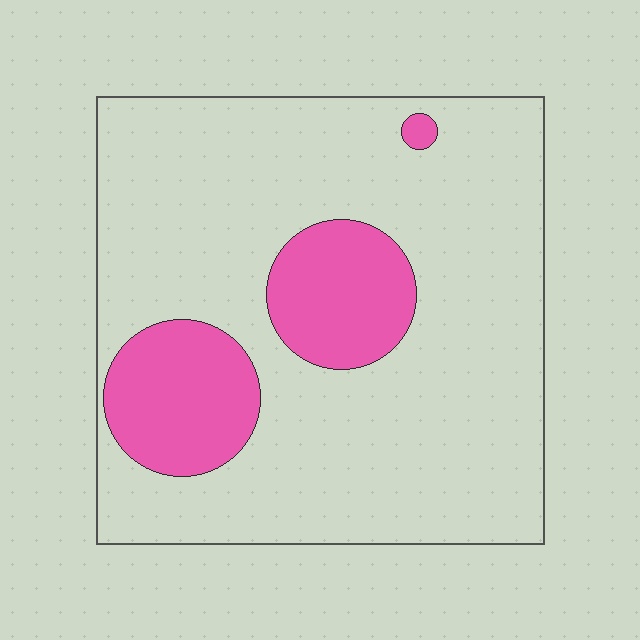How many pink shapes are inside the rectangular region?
3.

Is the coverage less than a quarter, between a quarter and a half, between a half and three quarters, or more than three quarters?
Less than a quarter.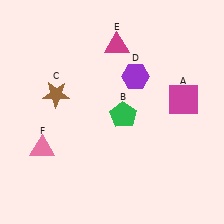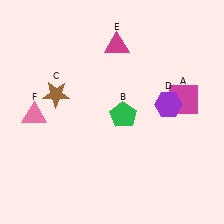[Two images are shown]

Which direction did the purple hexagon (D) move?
The purple hexagon (D) moved right.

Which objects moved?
The objects that moved are: the purple hexagon (D), the pink triangle (F).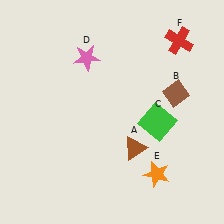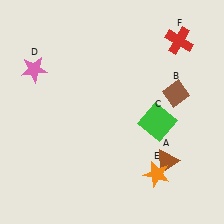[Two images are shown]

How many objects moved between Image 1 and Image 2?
2 objects moved between the two images.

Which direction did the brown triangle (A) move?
The brown triangle (A) moved right.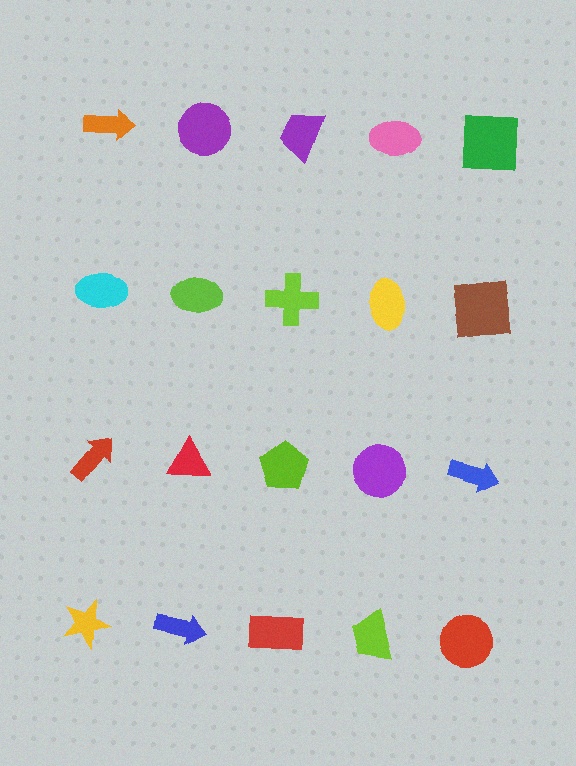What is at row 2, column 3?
A lime cross.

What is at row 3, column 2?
A red triangle.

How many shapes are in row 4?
5 shapes.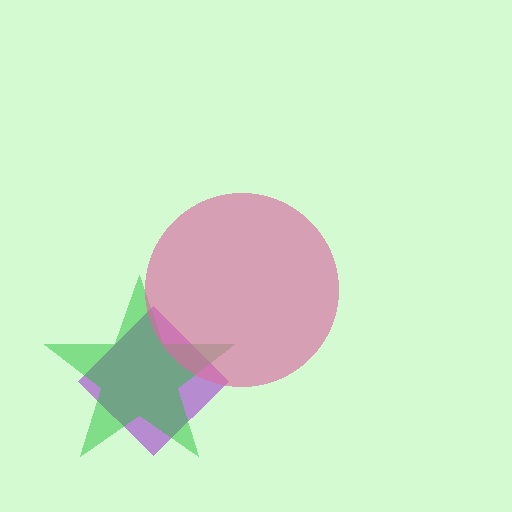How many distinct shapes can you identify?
There are 3 distinct shapes: a purple diamond, a green star, a pink circle.